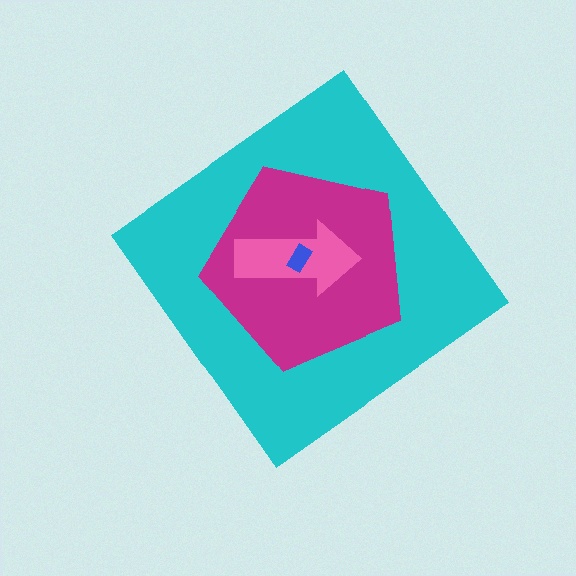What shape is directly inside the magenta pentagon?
The pink arrow.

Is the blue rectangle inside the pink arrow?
Yes.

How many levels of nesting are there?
4.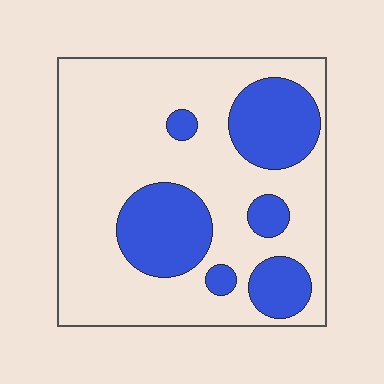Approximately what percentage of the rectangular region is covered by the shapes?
Approximately 30%.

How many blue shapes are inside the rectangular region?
6.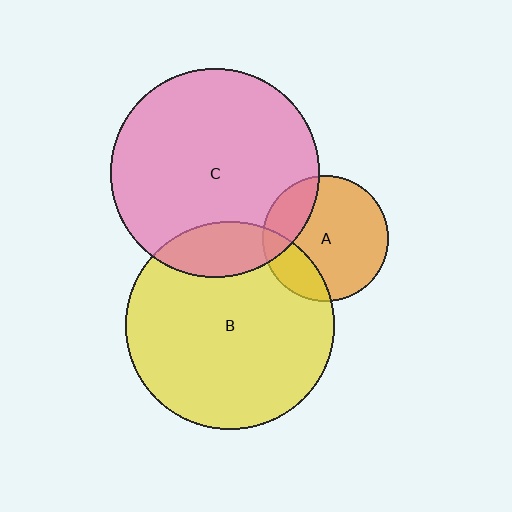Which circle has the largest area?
Circle C (pink).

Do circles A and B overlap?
Yes.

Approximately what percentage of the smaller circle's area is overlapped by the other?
Approximately 20%.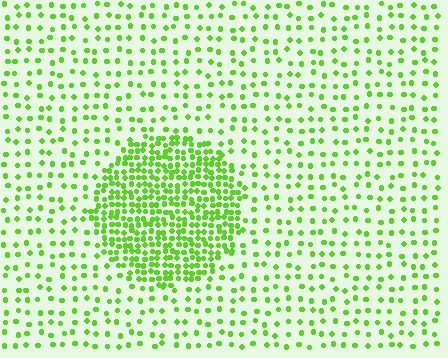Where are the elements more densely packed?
The elements are more densely packed inside the circle boundary.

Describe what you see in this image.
The image contains small lime elements arranged at two different densities. A circle-shaped region is visible where the elements are more densely packed than the surrounding area.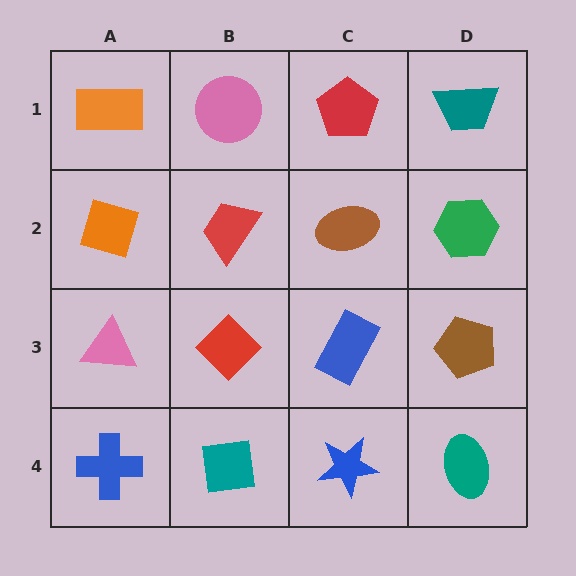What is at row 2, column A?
An orange diamond.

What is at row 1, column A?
An orange rectangle.